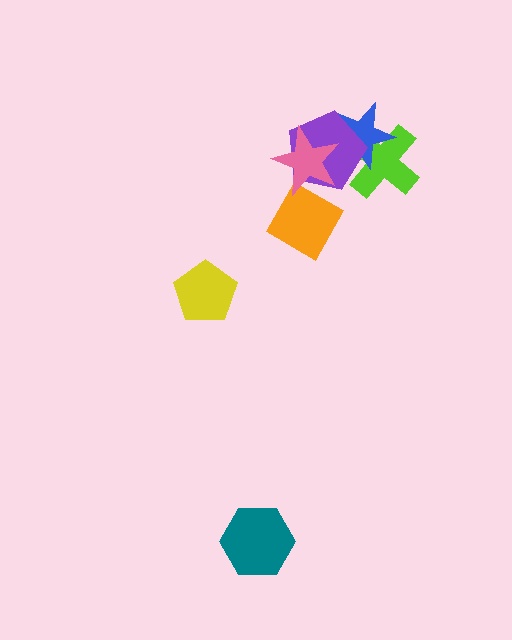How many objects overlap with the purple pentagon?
3 objects overlap with the purple pentagon.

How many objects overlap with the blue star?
3 objects overlap with the blue star.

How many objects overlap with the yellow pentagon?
0 objects overlap with the yellow pentagon.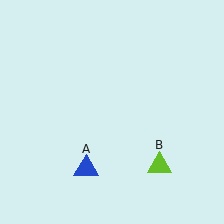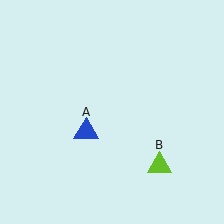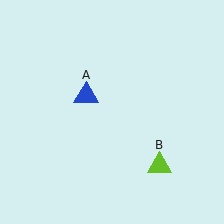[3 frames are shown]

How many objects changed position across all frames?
1 object changed position: blue triangle (object A).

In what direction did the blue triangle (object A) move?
The blue triangle (object A) moved up.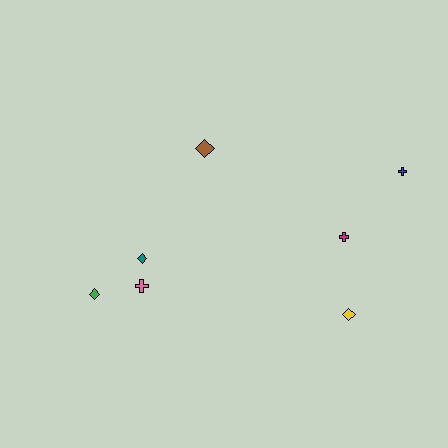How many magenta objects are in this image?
There is 1 magenta object.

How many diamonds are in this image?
There are 4 diamonds.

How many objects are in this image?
There are 7 objects.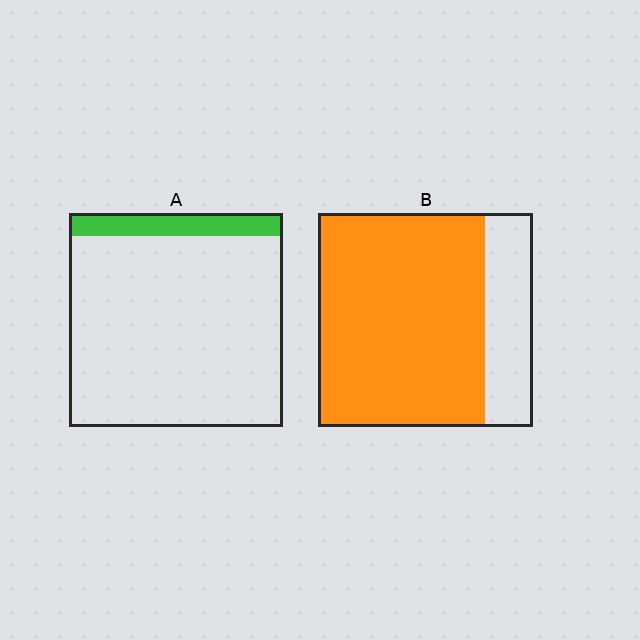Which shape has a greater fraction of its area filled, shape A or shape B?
Shape B.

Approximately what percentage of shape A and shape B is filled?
A is approximately 10% and B is approximately 80%.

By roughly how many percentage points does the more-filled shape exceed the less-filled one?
By roughly 65 percentage points (B over A).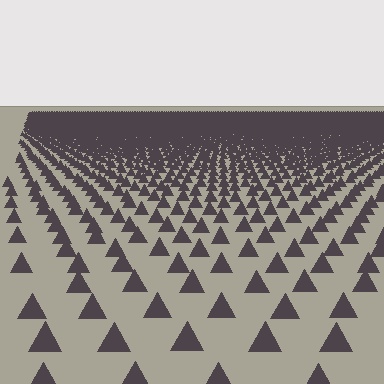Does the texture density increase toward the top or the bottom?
Density increases toward the top.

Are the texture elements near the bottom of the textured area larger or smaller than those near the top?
Larger. Near the bottom, elements are closer to the viewer and appear at a bigger on-screen size.